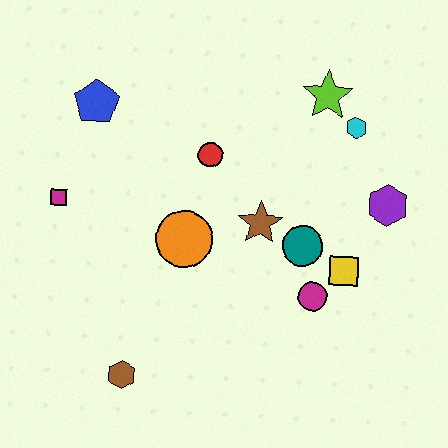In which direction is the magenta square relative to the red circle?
The magenta square is to the left of the red circle.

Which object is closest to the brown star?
The teal circle is closest to the brown star.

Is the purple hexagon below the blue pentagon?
Yes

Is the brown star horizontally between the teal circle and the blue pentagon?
Yes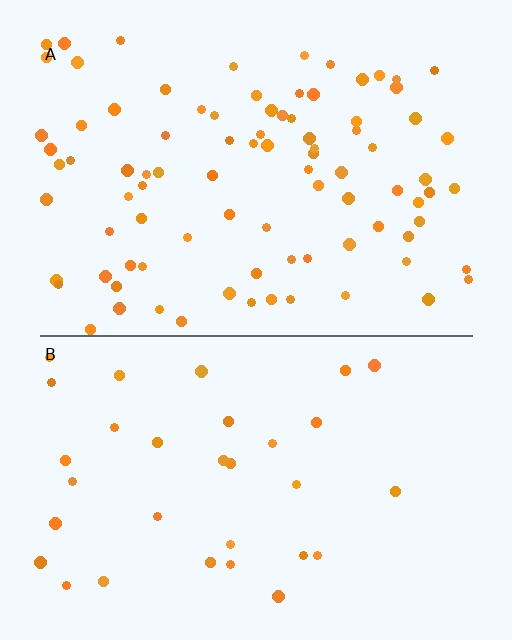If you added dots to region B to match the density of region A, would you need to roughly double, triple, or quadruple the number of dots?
Approximately triple.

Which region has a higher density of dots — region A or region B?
A (the top).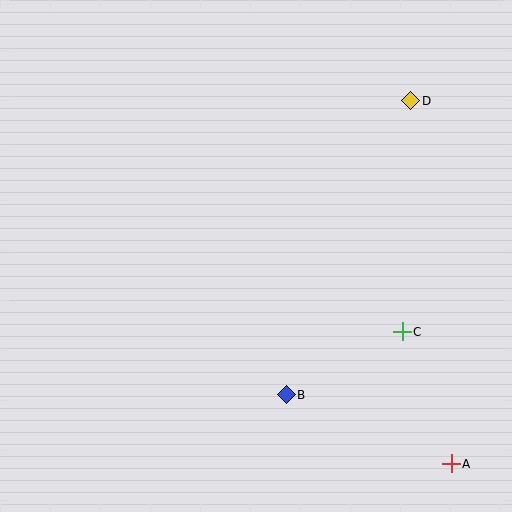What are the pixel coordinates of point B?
Point B is at (286, 395).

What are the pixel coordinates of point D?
Point D is at (411, 101).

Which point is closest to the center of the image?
Point B at (286, 395) is closest to the center.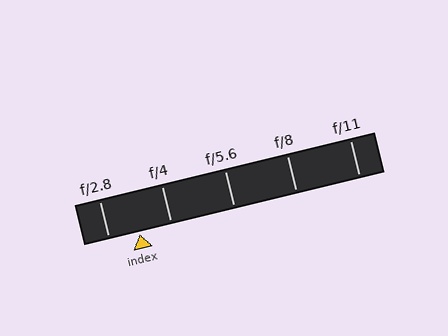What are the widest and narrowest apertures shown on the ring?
The widest aperture shown is f/2.8 and the narrowest is f/11.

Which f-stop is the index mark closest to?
The index mark is closest to f/2.8.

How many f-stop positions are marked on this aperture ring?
There are 5 f-stop positions marked.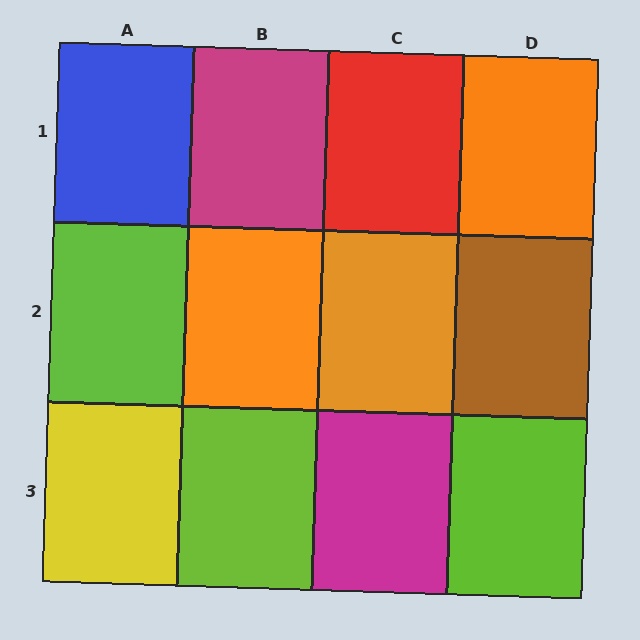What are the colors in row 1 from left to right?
Blue, magenta, red, orange.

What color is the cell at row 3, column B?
Lime.